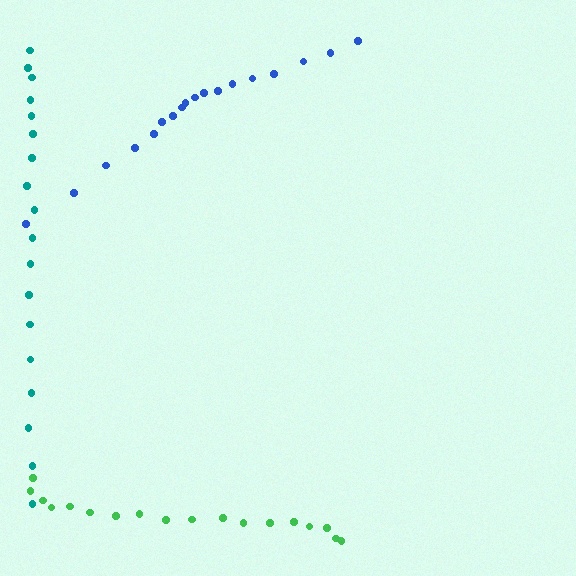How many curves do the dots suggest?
There are 3 distinct paths.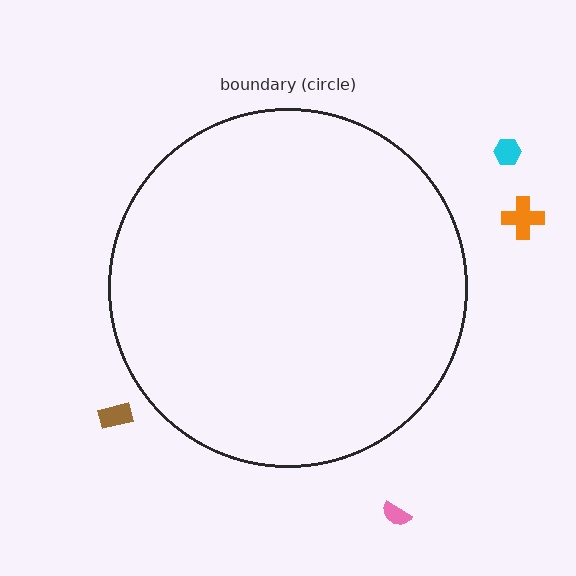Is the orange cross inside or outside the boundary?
Outside.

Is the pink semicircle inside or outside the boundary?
Outside.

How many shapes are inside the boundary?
0 inside, 4 outside.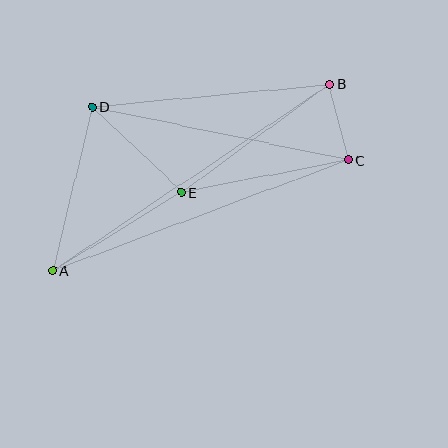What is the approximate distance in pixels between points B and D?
The distance between B and D is approximately 238 pixels.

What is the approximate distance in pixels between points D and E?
The distance between D and E is approximately 123 pixels.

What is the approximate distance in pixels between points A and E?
The distance between A and E is approximately 151 pixels.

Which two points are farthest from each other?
Points A and B are farthest from each other.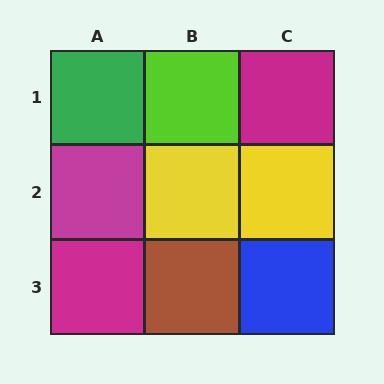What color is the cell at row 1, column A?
Green.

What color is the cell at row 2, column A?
Magenta.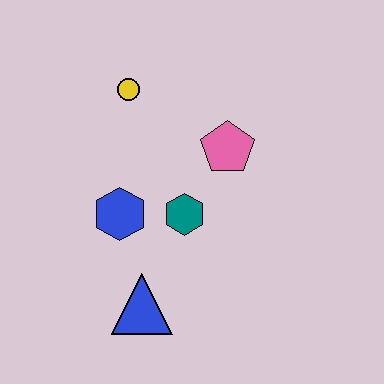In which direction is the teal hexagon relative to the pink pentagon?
The teal hexagon is below the pink pentagon.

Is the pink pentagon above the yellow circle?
No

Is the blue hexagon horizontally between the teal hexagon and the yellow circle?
No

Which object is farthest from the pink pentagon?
The blue triangle is farthest from the pink pentagon.